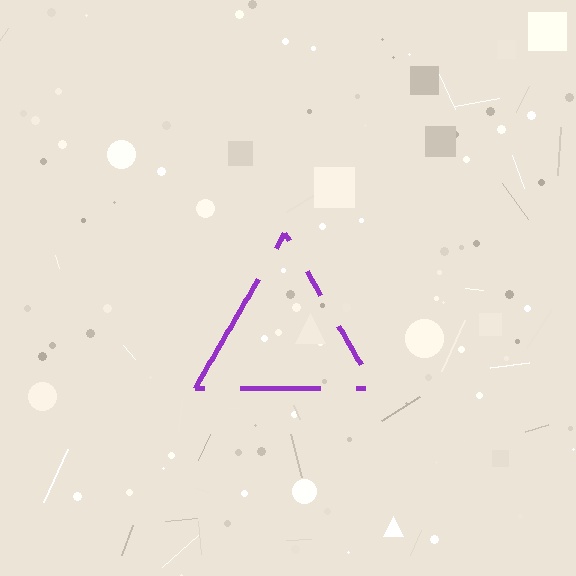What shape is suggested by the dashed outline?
The dashed outline suggests a triangle.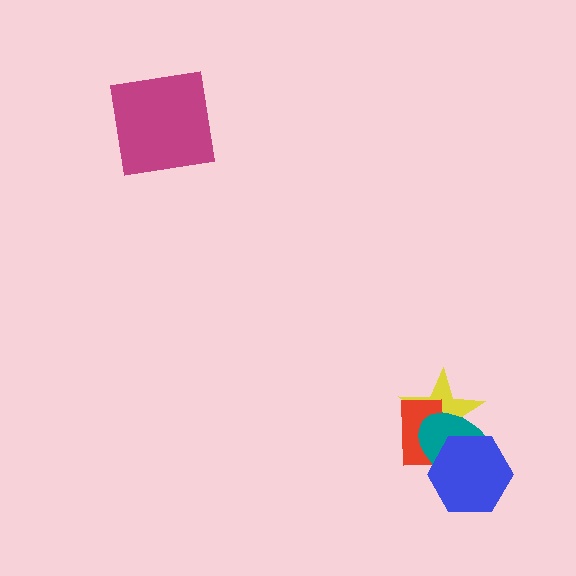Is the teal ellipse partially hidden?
Yes, it is partially covered by another shape.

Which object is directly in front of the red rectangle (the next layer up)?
The teal ellipse is directly in front of the red rectangle.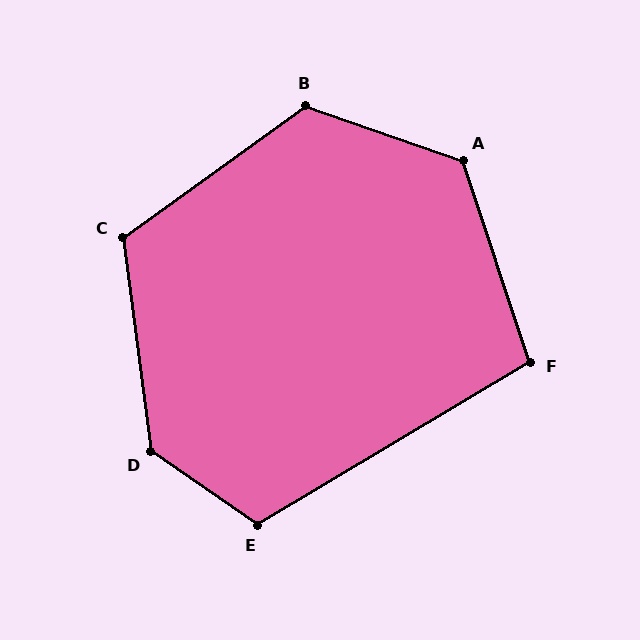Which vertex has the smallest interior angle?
F, at approximately 102 degrees.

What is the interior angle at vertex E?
Approximately 115 degrees (obtuse).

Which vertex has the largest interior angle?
D, at approximately 132 degrees.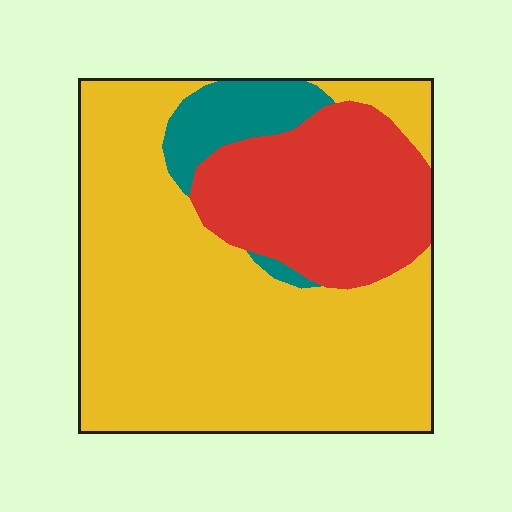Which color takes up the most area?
Yellow, at roughly 65%.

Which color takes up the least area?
Teal, at roughly 10%.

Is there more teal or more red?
Red.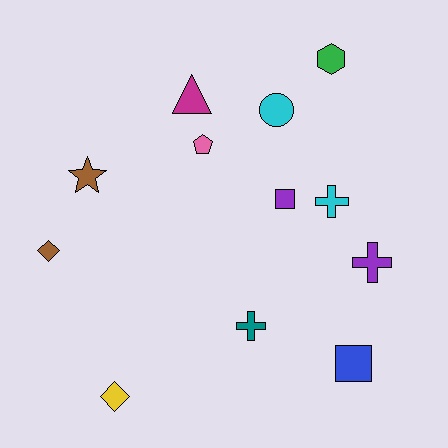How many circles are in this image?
There is 1 circle.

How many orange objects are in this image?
There are no orange objects.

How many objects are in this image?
There are 12 objects.